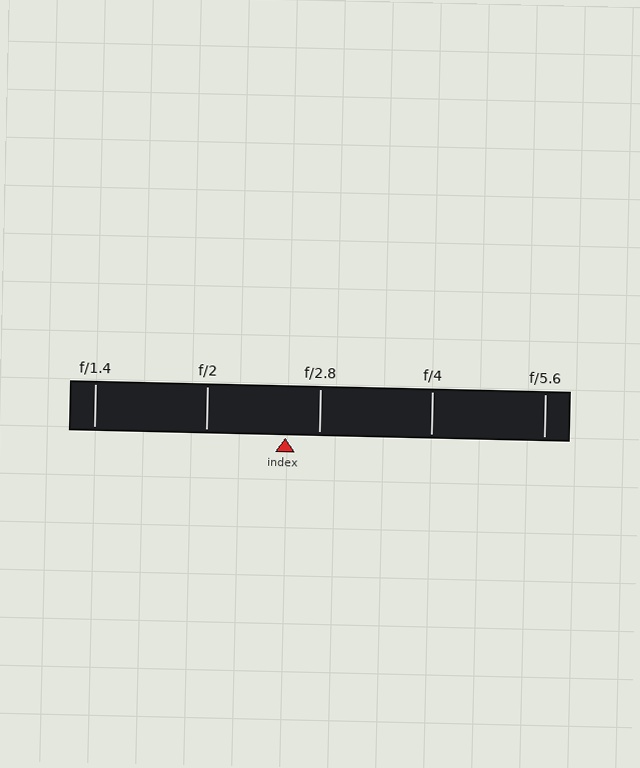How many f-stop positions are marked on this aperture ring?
There are 5 f-stop positions marked.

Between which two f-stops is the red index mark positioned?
The index mark is between f/2 and f/2.8.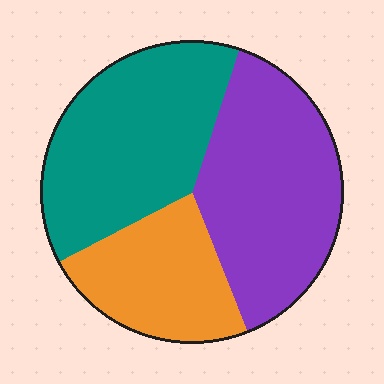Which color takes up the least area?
Orange, at roughly 25%.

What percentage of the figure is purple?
Purple takes up about two fifths (2/5) of the figure.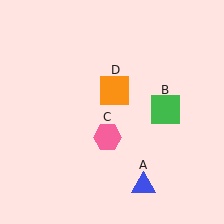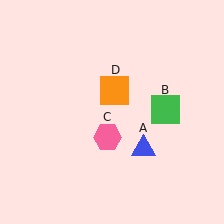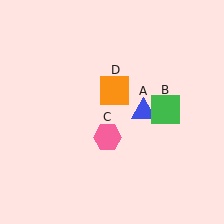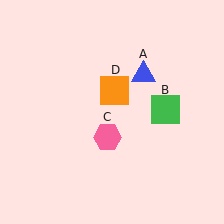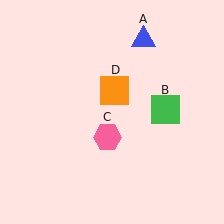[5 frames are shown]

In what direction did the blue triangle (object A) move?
The blue triangle (object A) moved up.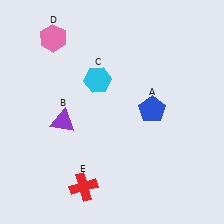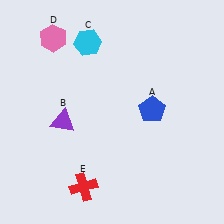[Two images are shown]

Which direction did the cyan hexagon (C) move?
The cyan hexagon (C) moved up.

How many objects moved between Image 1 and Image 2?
1 object moved between the two images.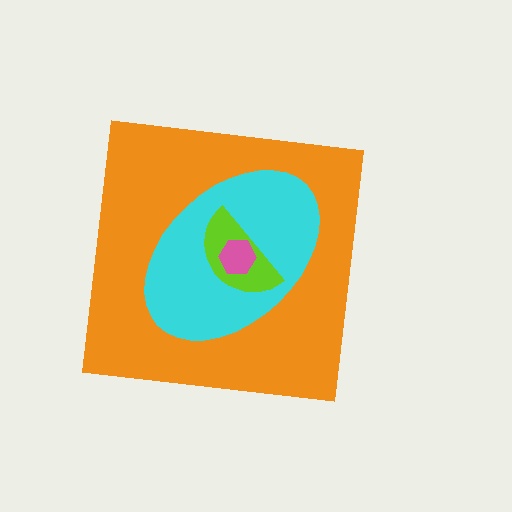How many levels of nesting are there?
4.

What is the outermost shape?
The orange square.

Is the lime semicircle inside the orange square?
Yes.